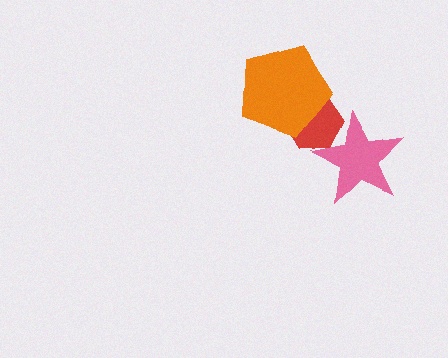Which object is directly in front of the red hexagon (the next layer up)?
The orange pentagon is directly in front of the red hexagon.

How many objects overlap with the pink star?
1 object overlaps with the pink star.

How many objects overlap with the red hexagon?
2 objects overlap with the red hexagon.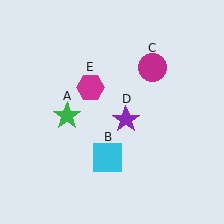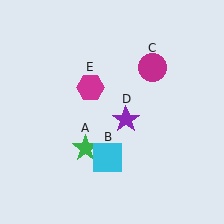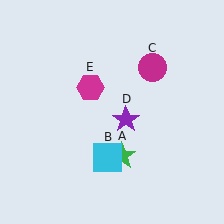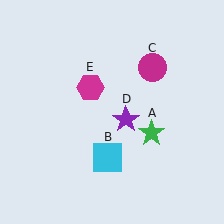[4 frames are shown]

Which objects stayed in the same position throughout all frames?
Cyan square (object B) and magenta circle (object C) and purple star (object D) and magenta hexagon (object E) remained stationary.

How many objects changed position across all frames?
1 object changed position: green star (object A).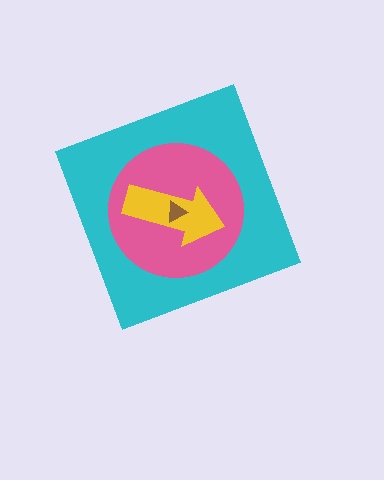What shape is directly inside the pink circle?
The yellow arrow.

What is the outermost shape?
The cyan diamond.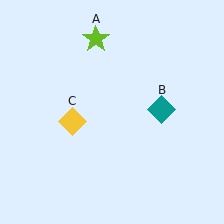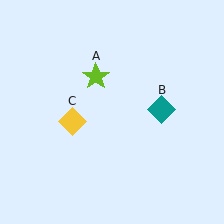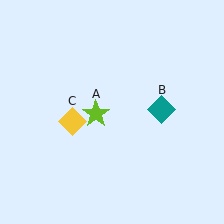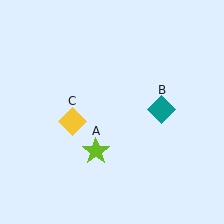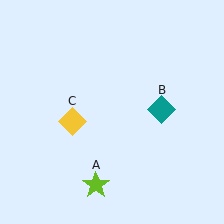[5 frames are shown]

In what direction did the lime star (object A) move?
The lime star (object A) moved down.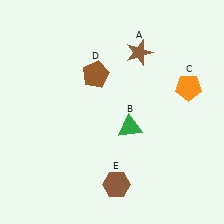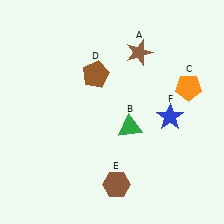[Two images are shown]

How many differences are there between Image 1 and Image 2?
There is 1 difference between the two images.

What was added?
A blue star (F) was added in Image 2.